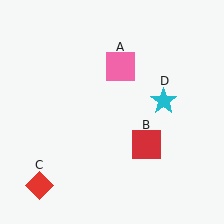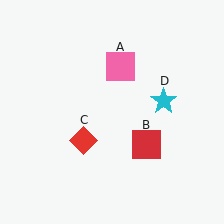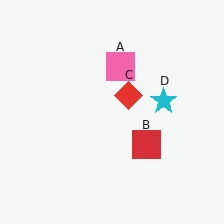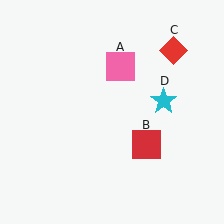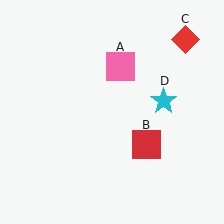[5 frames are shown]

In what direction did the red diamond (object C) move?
The red diamond (object C) moved up and to the right.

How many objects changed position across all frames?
1 object changed position: red diamond (object C).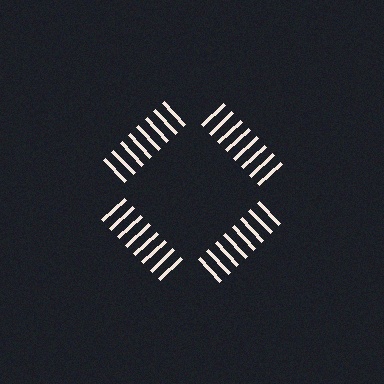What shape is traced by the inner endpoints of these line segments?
An illusory square — the line segments terminate on its edges but no continuous stroke is drawn.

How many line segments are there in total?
32 — 8 along each of the 4 edges.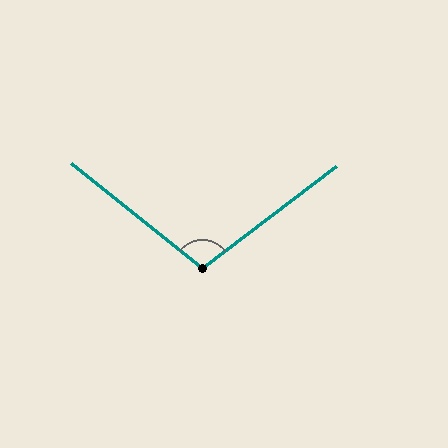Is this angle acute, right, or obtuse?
It is obtuse.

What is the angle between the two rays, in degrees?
Approximately 104 degrees.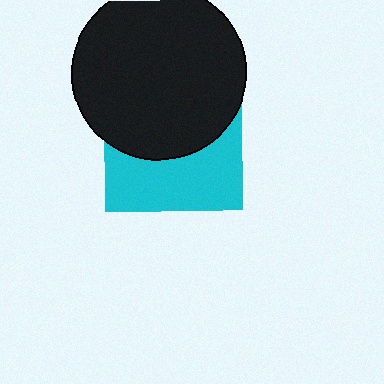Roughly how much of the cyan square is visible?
About half of it is visible (roughly 46%).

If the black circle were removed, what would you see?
You would see the complete cyan square.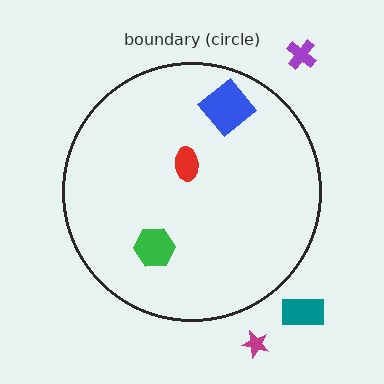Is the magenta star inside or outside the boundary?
Outside.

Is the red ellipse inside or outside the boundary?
Inside.